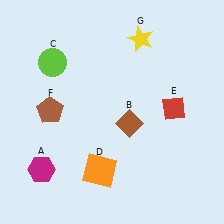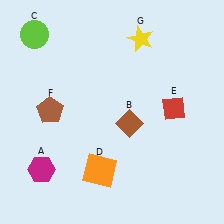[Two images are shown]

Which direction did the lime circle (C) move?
The lime circle (C) moved up.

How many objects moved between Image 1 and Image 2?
1 object moved between the two images.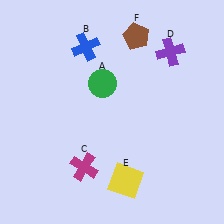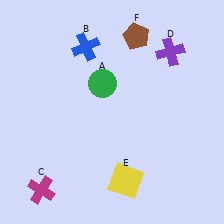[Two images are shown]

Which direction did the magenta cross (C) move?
The magenta cross (C) moved left.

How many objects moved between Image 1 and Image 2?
1 object moved between the two images.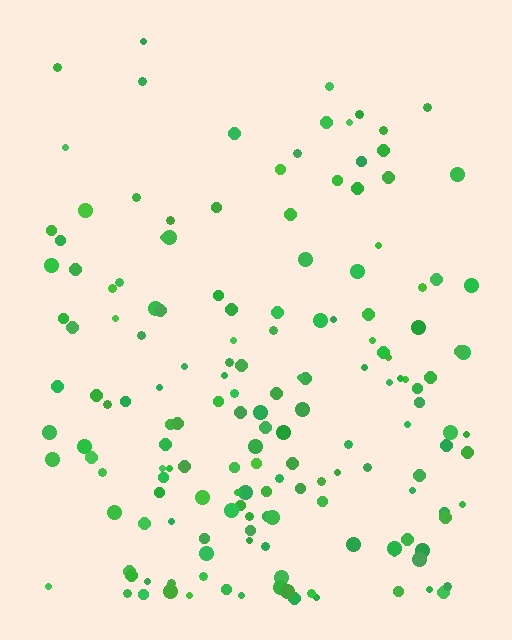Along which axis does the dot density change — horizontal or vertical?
Vertical.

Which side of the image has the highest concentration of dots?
The bottom.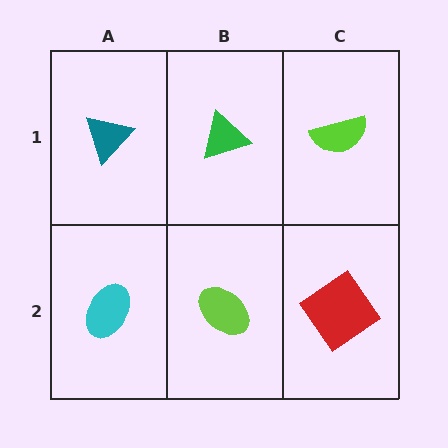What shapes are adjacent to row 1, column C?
A red diamond (row 2, column C), a green triangle (row 1, column B).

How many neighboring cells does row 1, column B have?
3.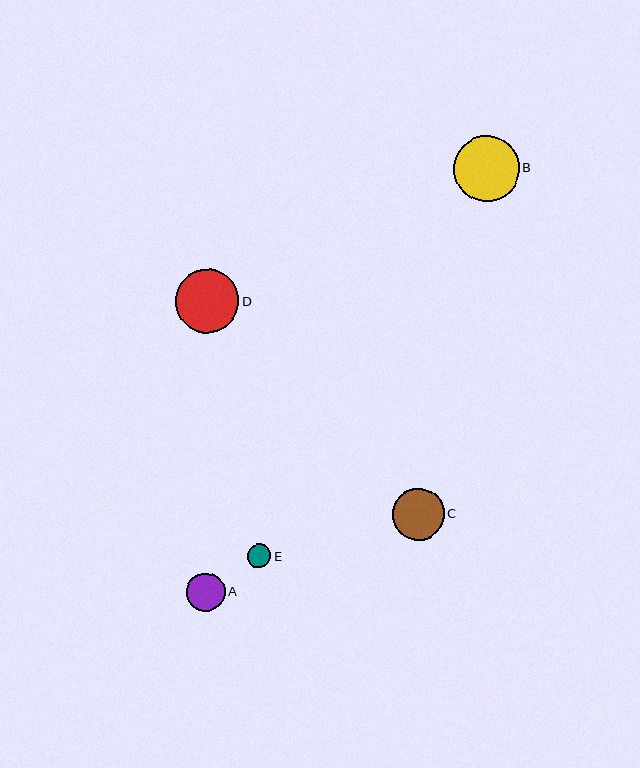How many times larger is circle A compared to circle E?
Circle A is approximately 1.6 times the size of circle E.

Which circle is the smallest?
Circle E is the smallest with a size of approximately 24 pixels.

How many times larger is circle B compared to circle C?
Circle B is approximately 1.3 times the size of circle C.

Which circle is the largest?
Circle B is the largest with a size of approximately 65 pixels.